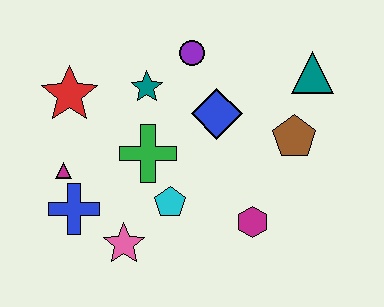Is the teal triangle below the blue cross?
No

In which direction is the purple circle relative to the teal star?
The purple circle is to the right of the teal star.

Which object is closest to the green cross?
The cyan pentagon is closest to the green cross.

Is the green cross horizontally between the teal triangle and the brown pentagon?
No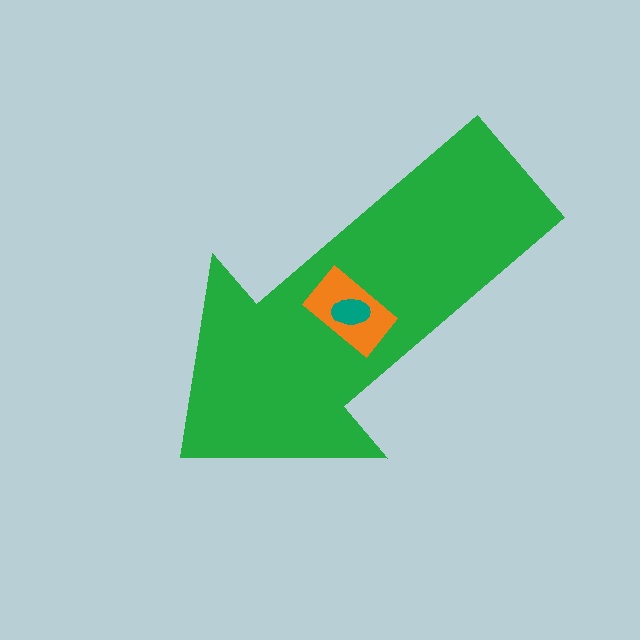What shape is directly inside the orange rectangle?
The teal ellipse.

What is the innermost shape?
The teal ellipse.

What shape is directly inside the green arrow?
The orange rectangle.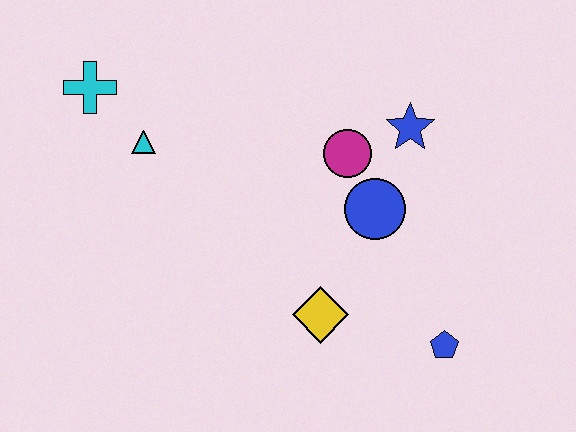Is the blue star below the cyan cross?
Yes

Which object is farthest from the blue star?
The cyan cross is farthest from the blue star.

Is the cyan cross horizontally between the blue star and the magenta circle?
No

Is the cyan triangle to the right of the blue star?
No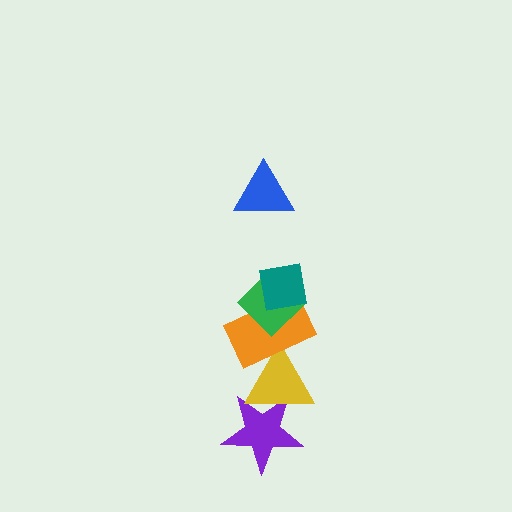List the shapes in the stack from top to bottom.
From top to bottom: the blue triangle, the teal square, the green diamond, the orange rectangle, the yellow triangle, the purple star.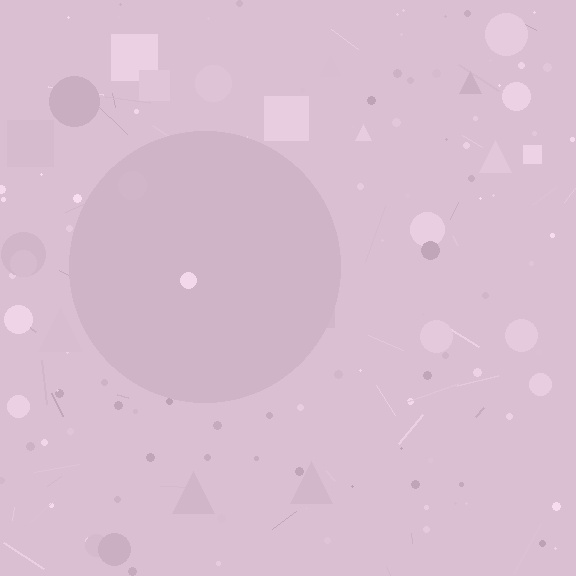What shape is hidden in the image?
A circle is hidden in the image.